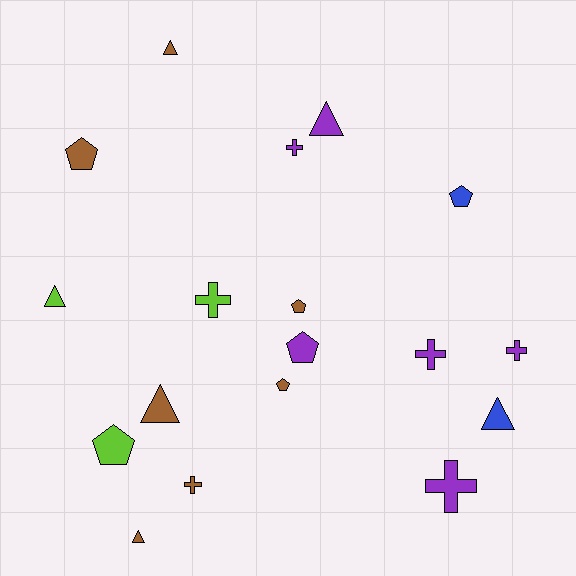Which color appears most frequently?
Brown, with 7 objects.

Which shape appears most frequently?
Triangle, with 6 objects.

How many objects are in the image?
There are 18 objects.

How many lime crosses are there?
There is 1 lime cross.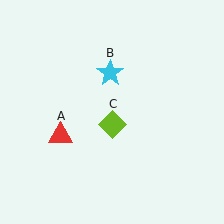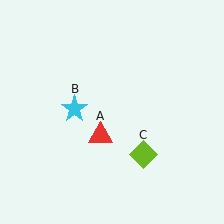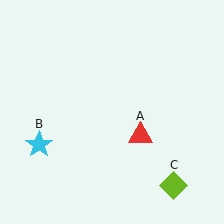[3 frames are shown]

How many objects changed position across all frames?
3 objects changed position: red triangle (object A), cyan star (object B), lime diamond (object C).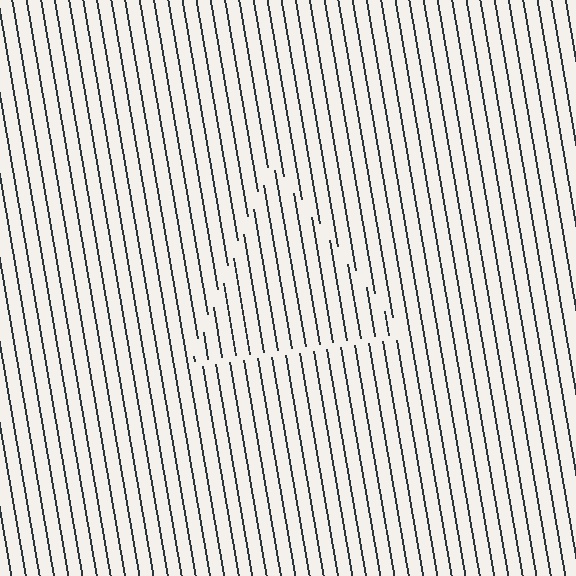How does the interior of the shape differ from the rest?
The interior of the shape contains the same grating, shifted by half a period — the contour is defined by the phase discontinuity where line-ends from the inner and outer gratings abut.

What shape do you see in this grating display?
An illusory triangle. The interior of the shape contains the same grating, shifted by half a period — the contour is defined by the phase discontinuity where line-ends from the inner and outer gratings abut.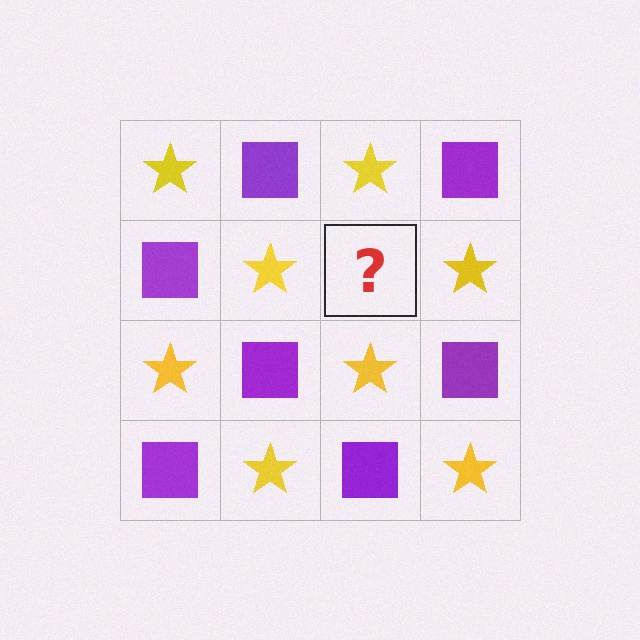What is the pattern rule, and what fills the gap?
The rule is that it alternates yellow star and purple square in a checkerboard pattern. The gap should be filled with a purple square.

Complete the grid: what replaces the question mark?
The question mark should be replaced with a purple square.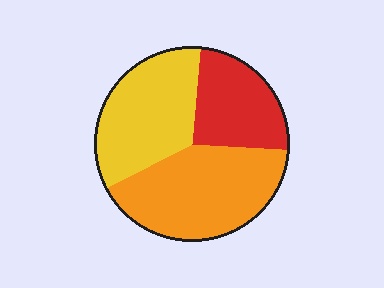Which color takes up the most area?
Orange, at roughly 40%.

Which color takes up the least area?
Red, at roughly 25%.